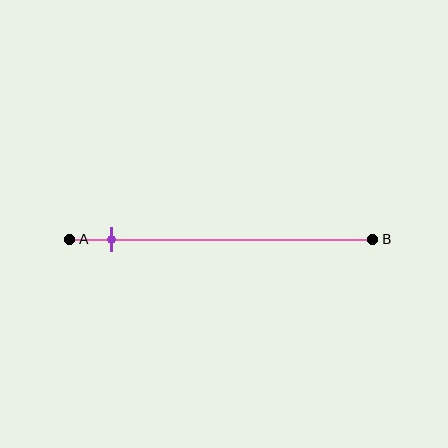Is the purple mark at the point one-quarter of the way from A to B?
No, the mark is at about 15% from A, not at the 25% one-quarter point.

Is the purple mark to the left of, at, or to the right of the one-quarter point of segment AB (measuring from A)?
The purple mark is to the left of the one-quarter point of segment AB.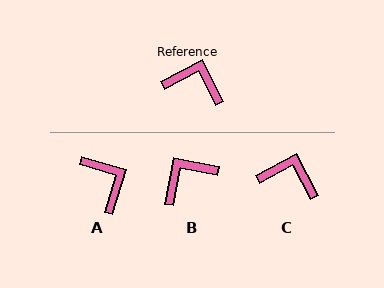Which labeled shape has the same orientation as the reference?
C.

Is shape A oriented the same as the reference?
No, it is off by about 44 degrees.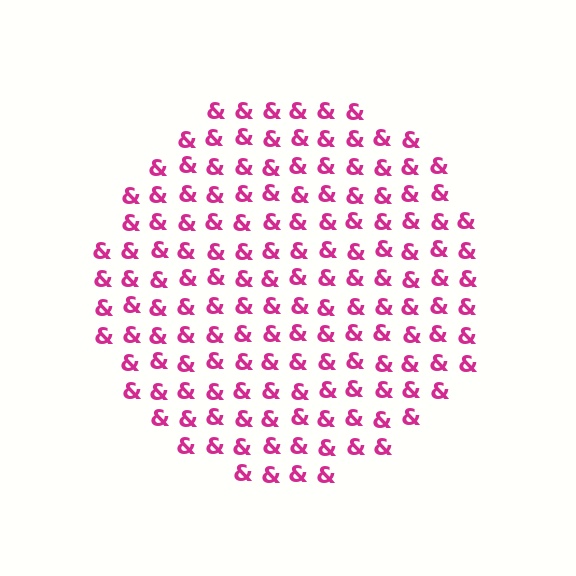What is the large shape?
The large shape is a circle.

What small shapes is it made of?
It is made of small ampersands.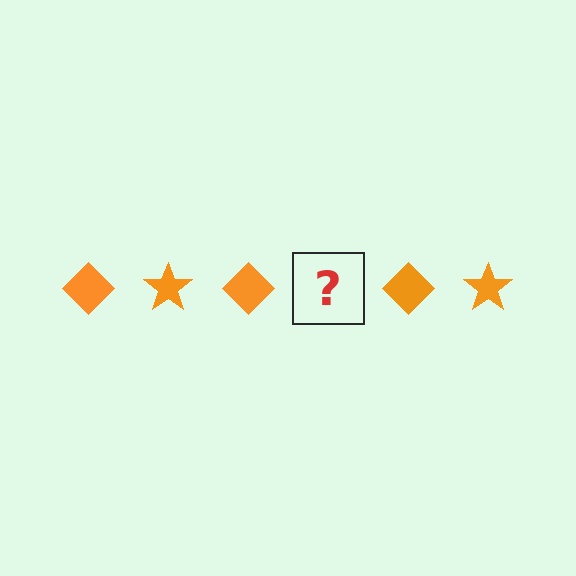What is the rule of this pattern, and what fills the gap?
The rule is that the pattern cycles through diamond, star shapes in orange. The gap should be filled with an orange star.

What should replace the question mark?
The question mark should be replaced with an orange star.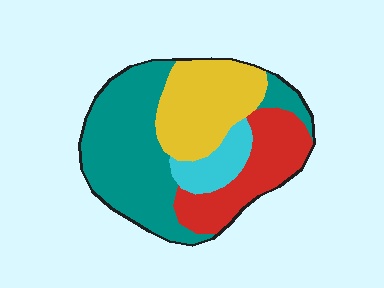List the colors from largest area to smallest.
From largest to smallest: teal, yellow, red, cyan.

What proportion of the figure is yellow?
Yellow takes up between a quarter and a half of the figure.